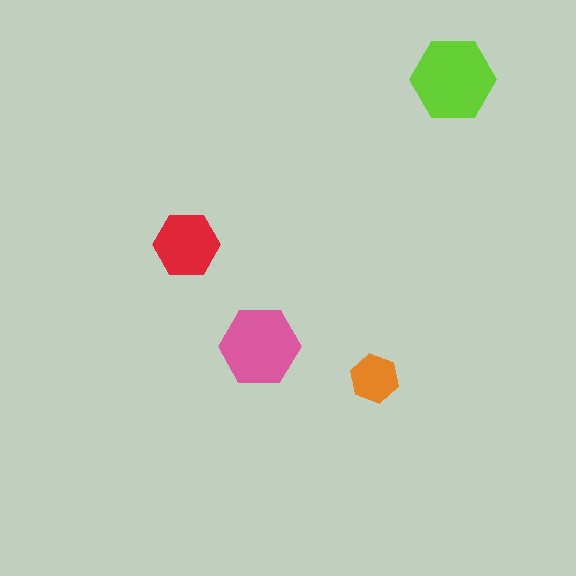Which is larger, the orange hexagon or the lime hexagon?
The lime one.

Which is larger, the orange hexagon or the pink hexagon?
The pink one.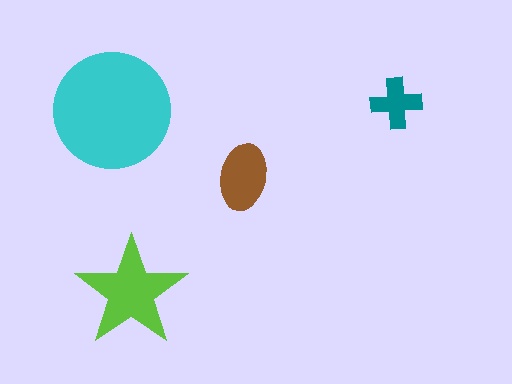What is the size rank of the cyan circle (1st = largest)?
1st.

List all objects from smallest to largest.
The teal cross, the brown ellipse, the lime star, the cyan circle.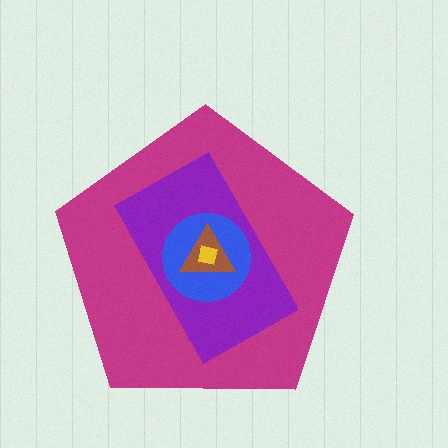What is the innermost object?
The yellow square.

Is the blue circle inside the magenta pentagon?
Yes.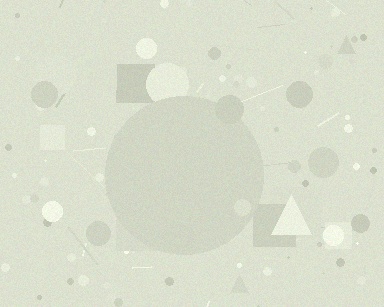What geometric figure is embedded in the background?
A circle is embedded in the background.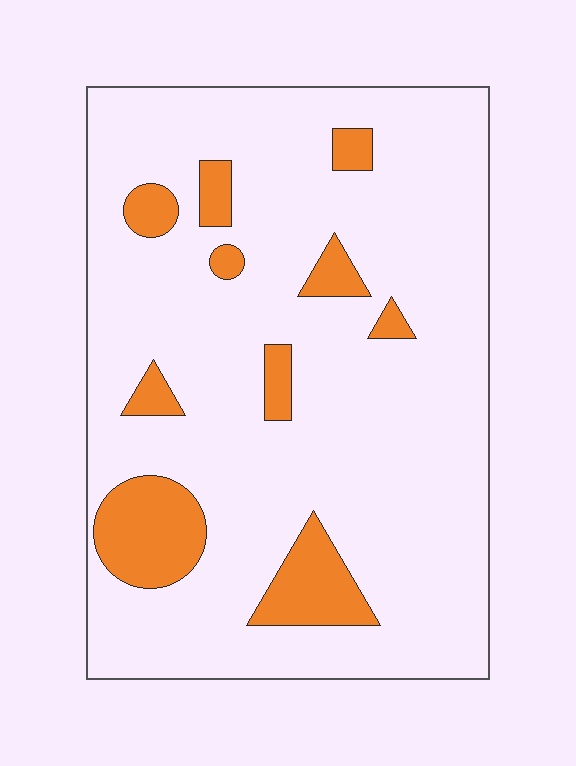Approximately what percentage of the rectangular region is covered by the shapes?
Approximately 15%.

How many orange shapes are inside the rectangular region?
10.